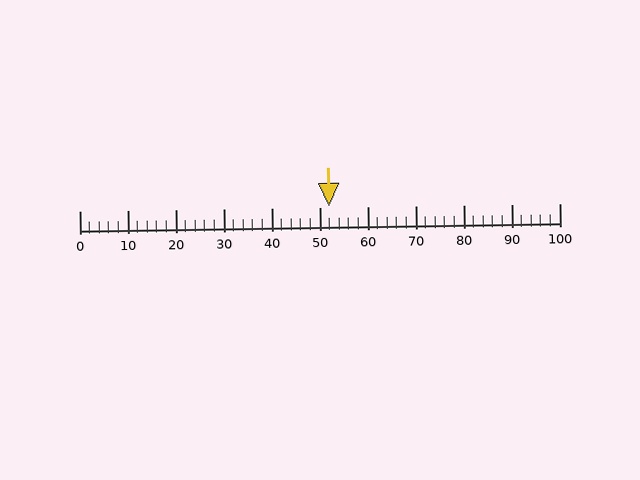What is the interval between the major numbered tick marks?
The major tick marks are spaced 10 units apart.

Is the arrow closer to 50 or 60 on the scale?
The arrow is closer to 50.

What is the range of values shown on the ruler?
The ruler shows values from 0 to 100.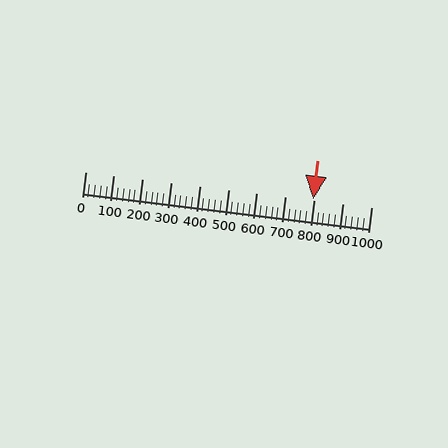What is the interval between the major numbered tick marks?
The major tick marks are spaced 100 units apart.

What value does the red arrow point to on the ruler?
The red arrow points to approximately 795.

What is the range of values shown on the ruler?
The ruler shows values from 0 to 1000.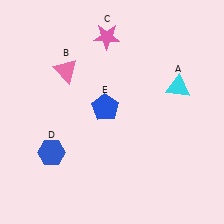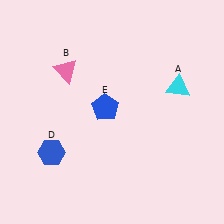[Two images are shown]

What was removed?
The pink star (C) was removed in Image 2.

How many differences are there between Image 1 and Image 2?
There is 1 difference between the two images.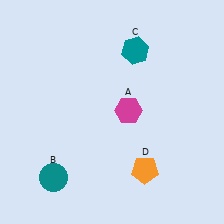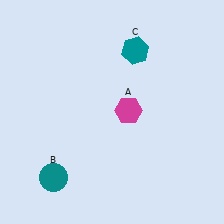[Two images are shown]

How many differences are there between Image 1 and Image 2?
There is 1 difference between the two images.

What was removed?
The orange pentagon (D) was removed in Image 2.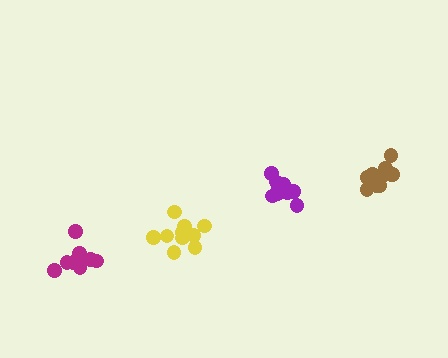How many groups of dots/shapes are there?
There are 4 groups.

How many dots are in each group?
Group 1: 12 dots, Group 2: 10 dots, Group 3: 10 dots, Group 4: 12 dots (44 total).